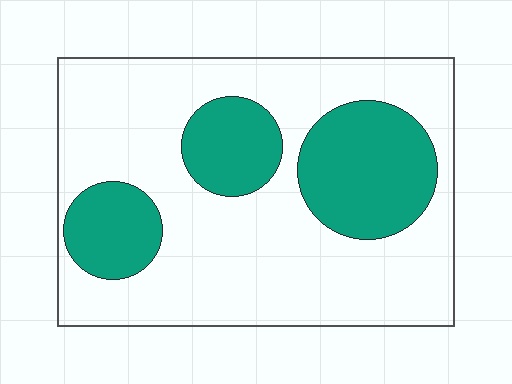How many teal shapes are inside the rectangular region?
3.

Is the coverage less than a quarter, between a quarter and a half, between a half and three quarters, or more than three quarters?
Between a quarter and a half.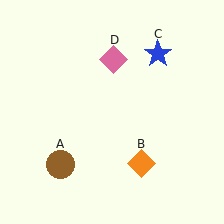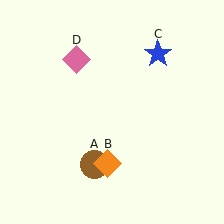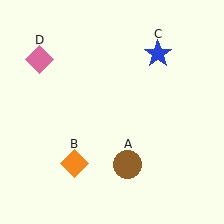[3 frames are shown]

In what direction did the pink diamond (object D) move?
The pink diamond (object D) moved left.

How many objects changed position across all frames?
3 objects changed position: brown circle (object A), orange diamond (object B), pink diamond (object D).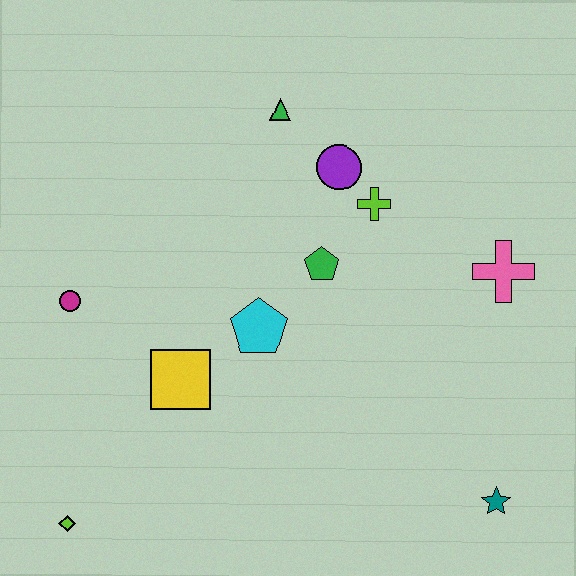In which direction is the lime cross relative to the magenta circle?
The lime cross is to the right of the magenta circle.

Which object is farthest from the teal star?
The magenta circle is farthest from the teal star.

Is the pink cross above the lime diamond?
Yes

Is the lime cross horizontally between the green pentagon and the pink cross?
Yes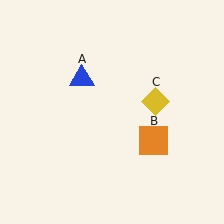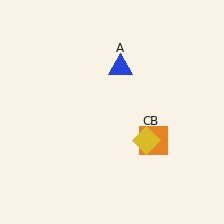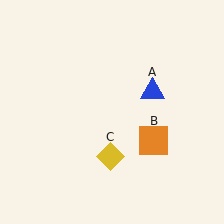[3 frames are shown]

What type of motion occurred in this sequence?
The blue triangle (object A), yellow diamond (object C) rotated clockwise around the center of the scene.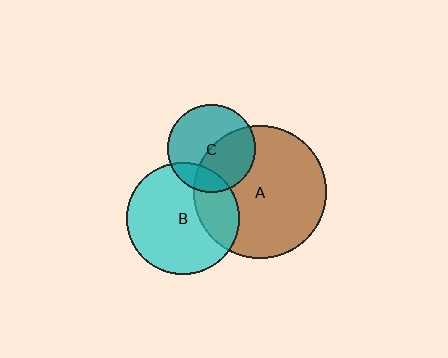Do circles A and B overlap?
Yes.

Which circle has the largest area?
Circle A (brown).